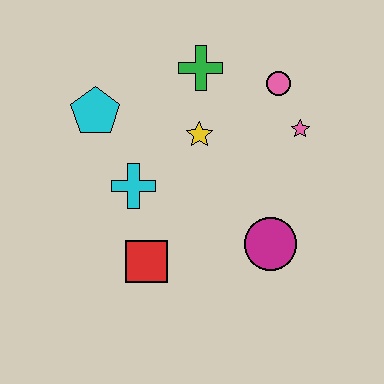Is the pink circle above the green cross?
No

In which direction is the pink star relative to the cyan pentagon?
The pink star is to the right of the cyan pentagon.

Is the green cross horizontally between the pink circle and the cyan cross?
Yes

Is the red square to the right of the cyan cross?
Yes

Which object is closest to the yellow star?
The green cross is closest to the yellow star.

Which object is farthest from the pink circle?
The red square is farthest from the pink circle.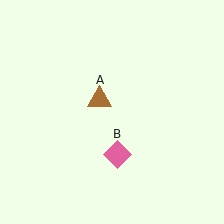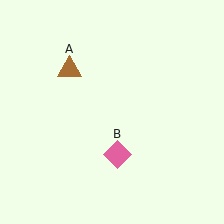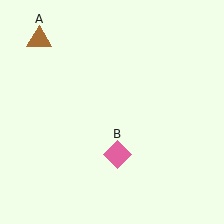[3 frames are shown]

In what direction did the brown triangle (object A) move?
The brown triangle (object A) moved up and to the left.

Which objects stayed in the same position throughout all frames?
Pink diamond (object B) remained stationary.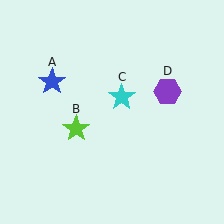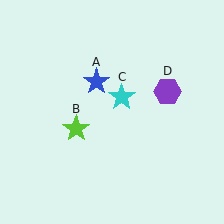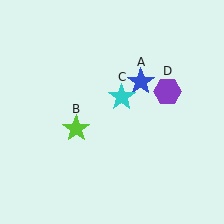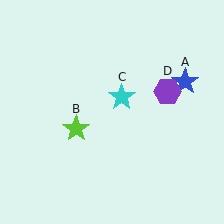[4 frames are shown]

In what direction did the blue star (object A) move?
The blue star (object A) moved right.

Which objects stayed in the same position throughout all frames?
Lime star (object B) and cyan star (object C) and purple hexagon (object D) remained stationary.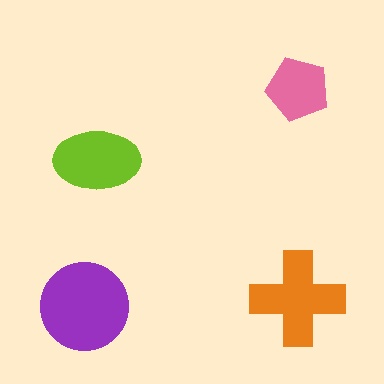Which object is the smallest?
The pink pentagon.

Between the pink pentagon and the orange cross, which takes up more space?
The orange cross.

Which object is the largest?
The purple circle.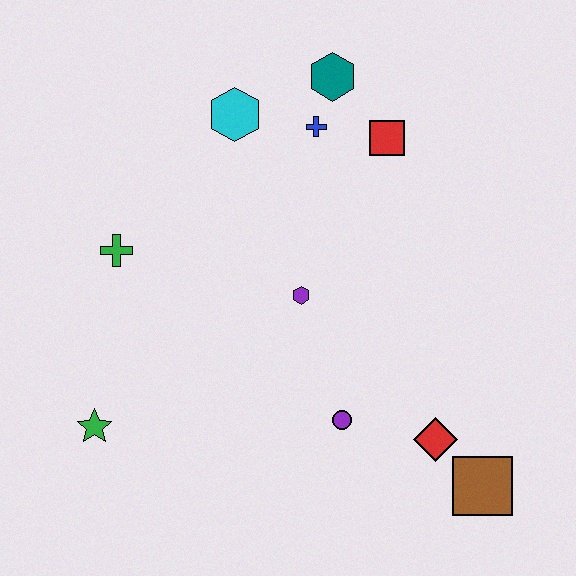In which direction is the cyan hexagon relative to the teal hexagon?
The cyan hexagon is to the left of the teal hexagon.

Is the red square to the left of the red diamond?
Yes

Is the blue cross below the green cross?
No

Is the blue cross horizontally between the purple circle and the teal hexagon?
No